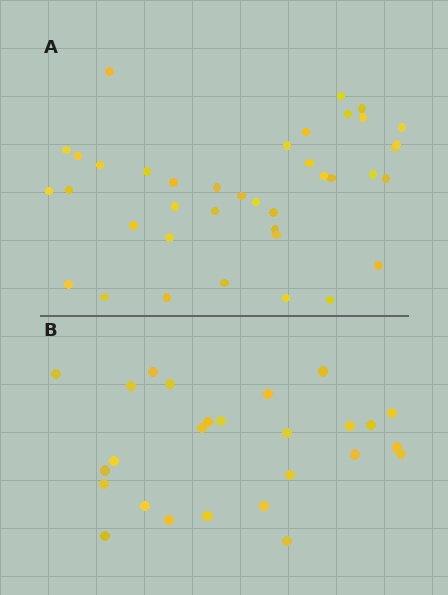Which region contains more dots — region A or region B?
Region A (the top region) has more dots.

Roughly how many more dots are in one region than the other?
Region A has approximately 15 more dots than region B.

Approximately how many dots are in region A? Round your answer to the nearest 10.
About 40 dots. (The exact count is 39, which rounds to 40.)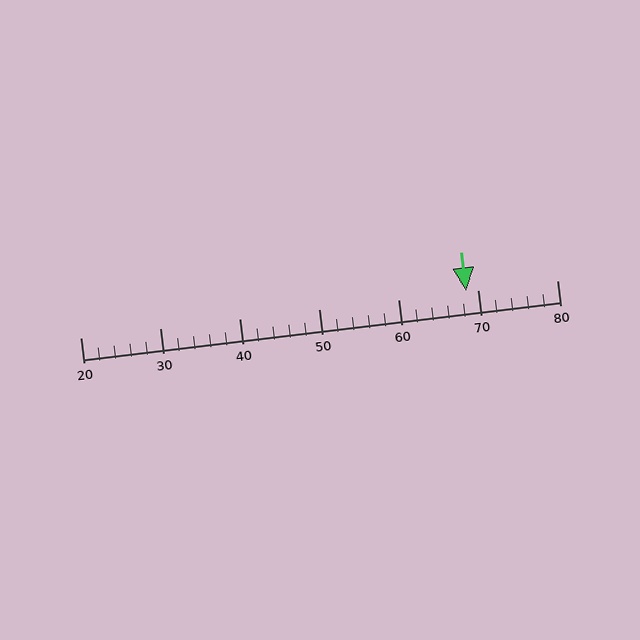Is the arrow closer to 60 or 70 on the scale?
The arrow is closer to 70.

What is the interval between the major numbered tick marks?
The major tick marks are spaced 10 units apart.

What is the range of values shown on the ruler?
The ruler shows values from 20 to 80.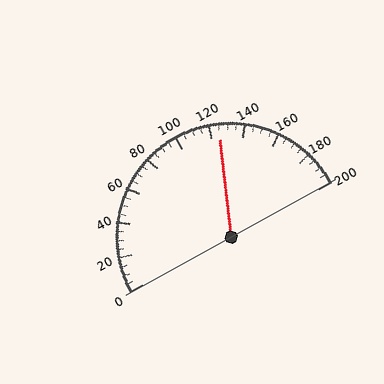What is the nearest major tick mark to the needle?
The nearest major tick mark is 120.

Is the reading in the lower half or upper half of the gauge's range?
The reading is in the upper half of the range (0 to 200).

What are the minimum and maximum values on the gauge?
The gauge ranges from 0 to 200.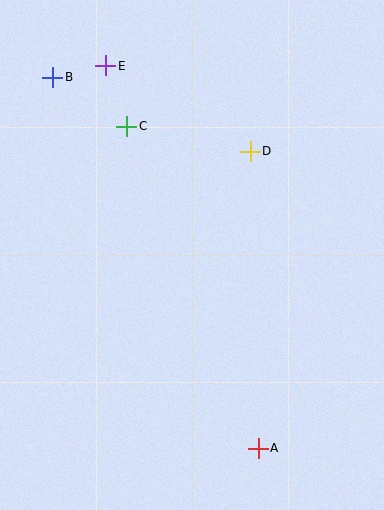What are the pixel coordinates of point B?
Point B is at (53, 77).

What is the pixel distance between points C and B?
The distance between C and B is 89 pixels.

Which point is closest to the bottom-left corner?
Point A is closest to the bottom-left corner.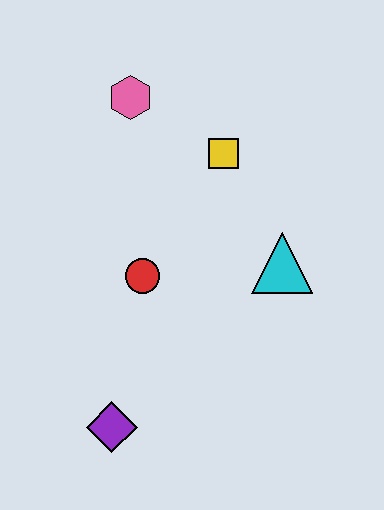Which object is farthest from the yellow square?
The purple diamond is farthest from the yellow square.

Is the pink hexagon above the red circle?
Yes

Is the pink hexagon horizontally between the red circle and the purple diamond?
Yes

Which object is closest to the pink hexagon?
The yellow square is closest to the pink hexagon.